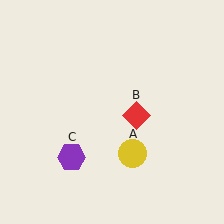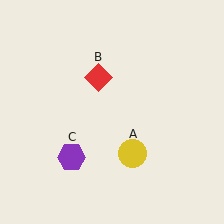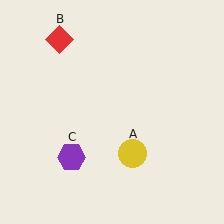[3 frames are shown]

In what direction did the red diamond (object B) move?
The red diamond (object B) moved up and to the left.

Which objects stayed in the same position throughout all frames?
Yellow circle (object A) and purple hexagon (object C) remained stationary.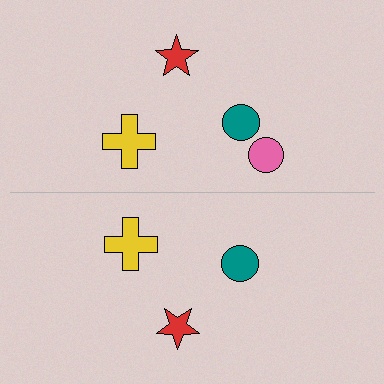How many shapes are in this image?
There are 7 shapes in this image.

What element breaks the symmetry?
A pink circle is missing from the bottom side.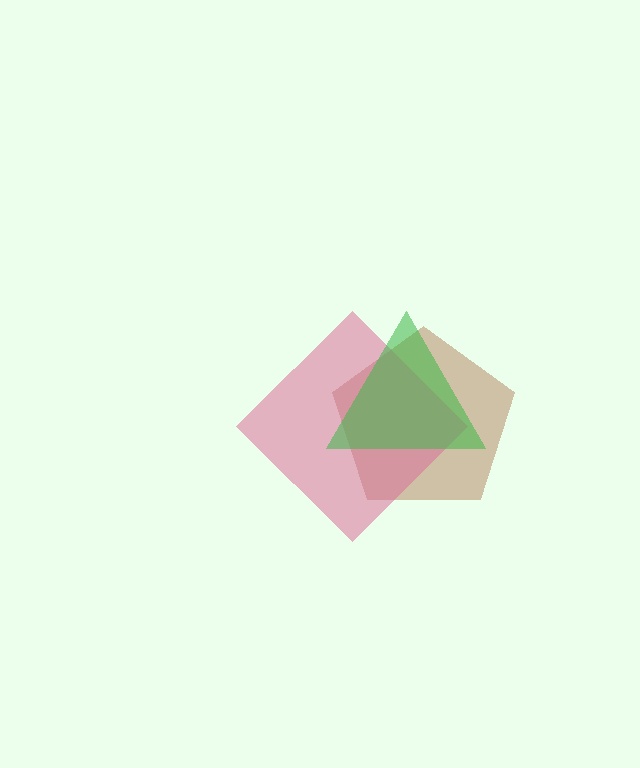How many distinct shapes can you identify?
There are 3 distinct shapes: a brown pentagon, a pink diamond, a green triangle.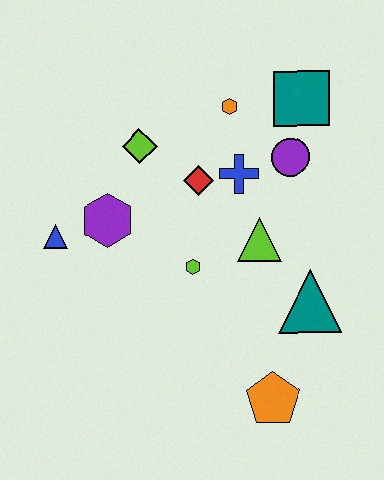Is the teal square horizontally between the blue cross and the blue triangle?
No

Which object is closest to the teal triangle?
The lime triangle is closest to the teal triangle.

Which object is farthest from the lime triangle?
The blue triangle is farthest from the lime triangle.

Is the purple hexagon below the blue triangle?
No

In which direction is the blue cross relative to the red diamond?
The blue cross is to the right of the red diamond.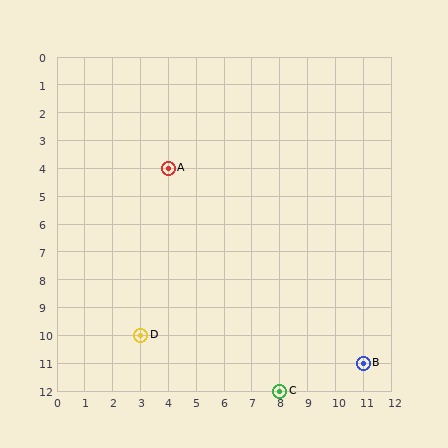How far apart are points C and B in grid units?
Points C and B are 3 columns and 1 row apart (about 3.2 grid units diagonally).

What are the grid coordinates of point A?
Point A is at grid coordinates (4, 4).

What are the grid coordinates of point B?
Point B is at grid coordinates (11, 11).